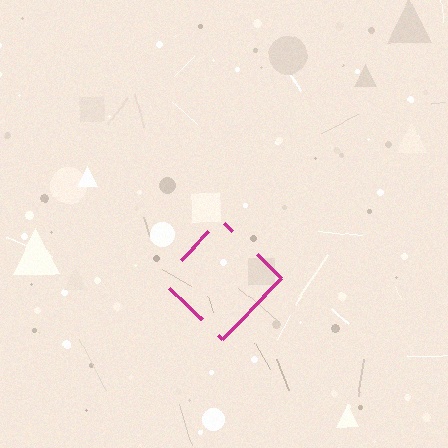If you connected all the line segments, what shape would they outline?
They would outline a diamond.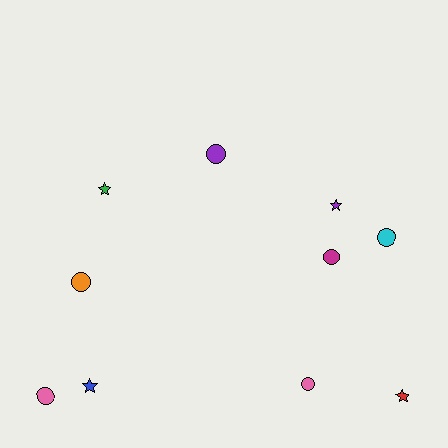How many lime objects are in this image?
There are no lime objects.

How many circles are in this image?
There are 6 circles.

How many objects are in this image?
There are 10 objects.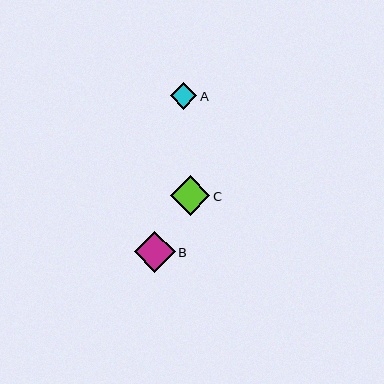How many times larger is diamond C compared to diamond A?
Diamond C is approximately 1.5 times the size of diamond A.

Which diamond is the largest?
Diamond B is the largest with a size of approximately 41 pixels.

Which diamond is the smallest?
Diamond A is the smallest with a size of approximately 27 pixels.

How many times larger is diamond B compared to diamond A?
Diamond B is approximately 1.5 times the size of diamond A.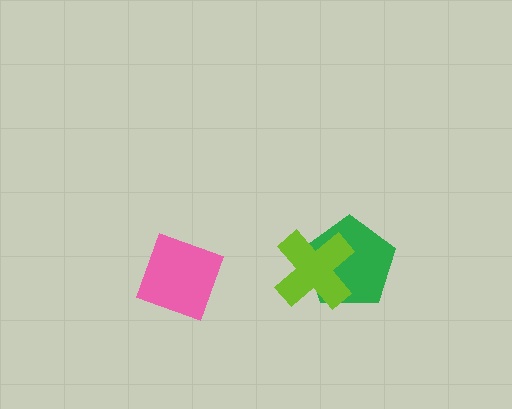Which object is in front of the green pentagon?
The lime cross is in front of the green pentagon.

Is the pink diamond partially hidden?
No, no other shape covers it.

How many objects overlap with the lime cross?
1 object overlaps with the lime cross.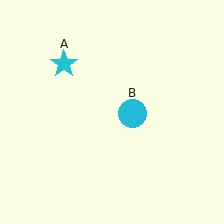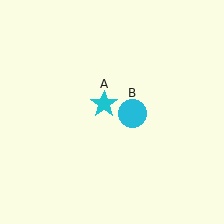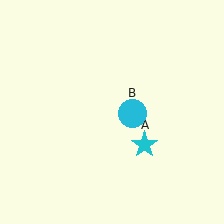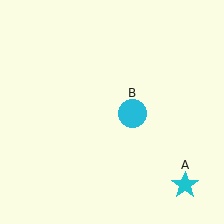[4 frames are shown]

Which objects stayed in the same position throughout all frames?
Cyan circle (object B) remained stationary.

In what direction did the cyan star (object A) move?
The cyan star (object A) moved down and to the right.